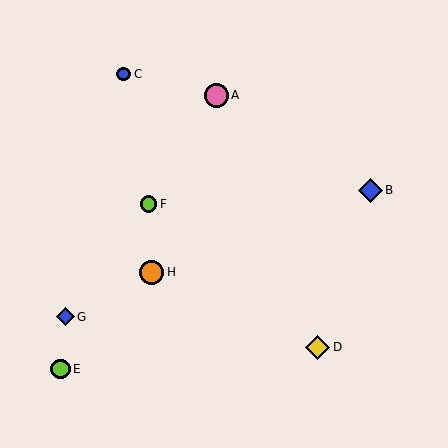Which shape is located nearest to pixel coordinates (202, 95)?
The pink circle (labeled A) at (216, 95) is nearest to that location.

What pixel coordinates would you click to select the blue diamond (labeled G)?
Click at (65, 317) to select the blue diamond G.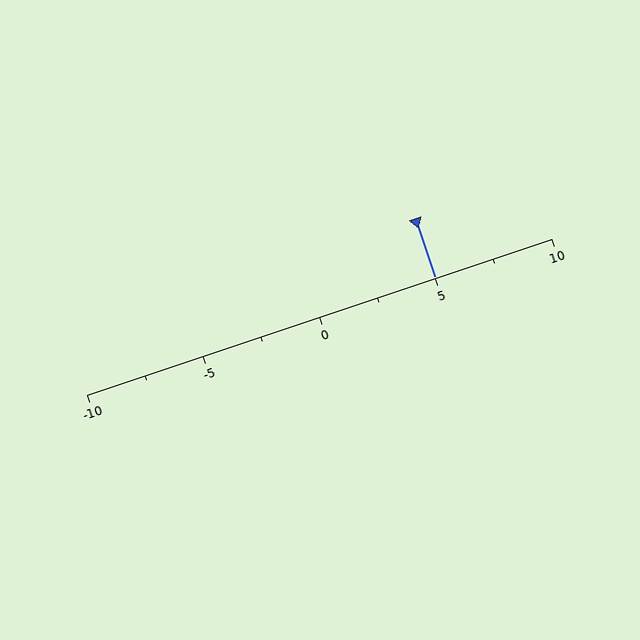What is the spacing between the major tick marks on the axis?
The major ticks are spaced 5 apart.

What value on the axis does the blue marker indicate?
The marker indicates approximately 5.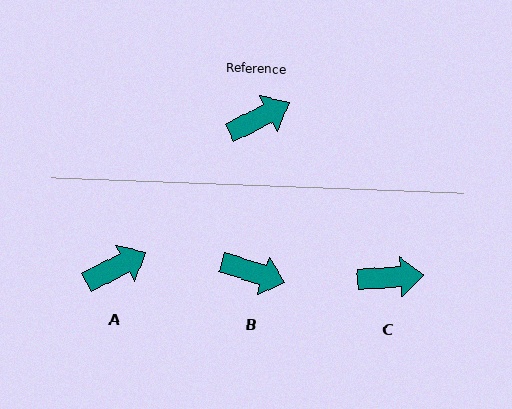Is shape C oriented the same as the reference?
No, it is off by about 24 degrees.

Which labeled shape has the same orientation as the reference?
A.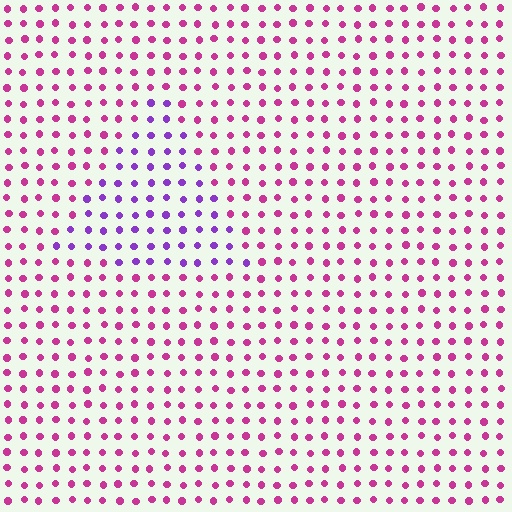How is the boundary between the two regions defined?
The boundary is defined purely by a slight shift in hue (about 45 degrees). Spacing, size, and orientation are identical on both sides.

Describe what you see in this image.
The image is filled with small magenta elements in a uniform arrangement. A triangle-shaped region is visible where the elements are tinted to a slightly different hue, forming a subtle color boundary.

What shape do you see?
I see a triangle.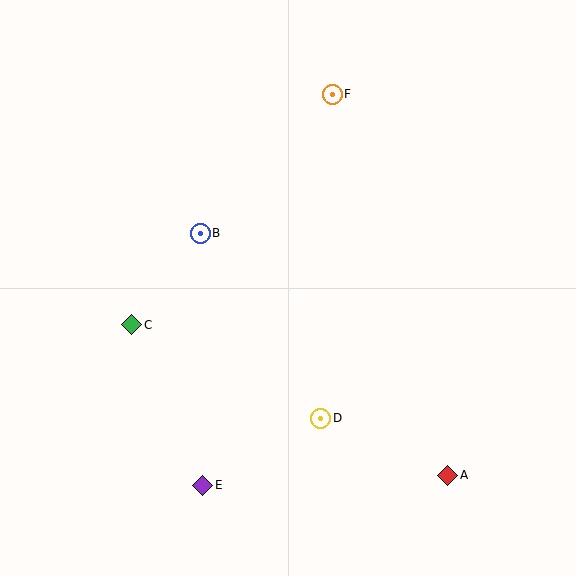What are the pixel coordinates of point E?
Point E is at (203, 485).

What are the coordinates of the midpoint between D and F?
The midpoint between D and F is at (327, 256).